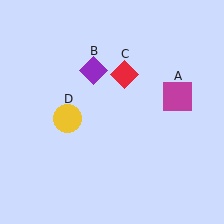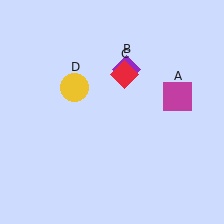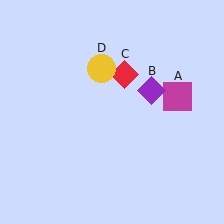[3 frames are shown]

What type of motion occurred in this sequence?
The purple diamond (object B), yellow circle (object D) rotated clockwise around the center of the scene.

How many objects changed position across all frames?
2 objects changed position: purple diamond (object B), yellow circle (object D).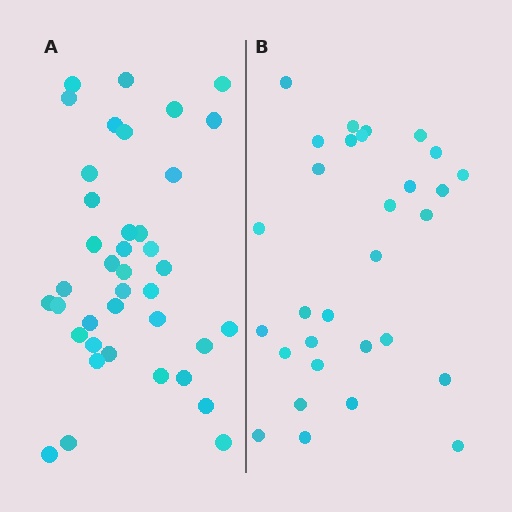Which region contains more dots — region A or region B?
Region A (the left region) has more dots.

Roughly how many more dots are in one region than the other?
Region A has roughly 8 or so more dots than region B.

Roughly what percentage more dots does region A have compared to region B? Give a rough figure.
About 30% more.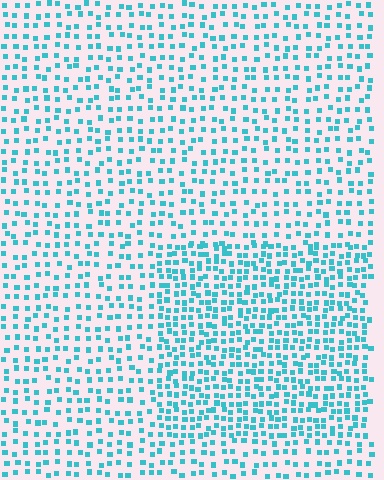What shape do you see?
I see a rectangle.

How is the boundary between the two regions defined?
The boundary is defined by a change in element density (approximately 1.8x ratio). All elements are the same color, size, and shape.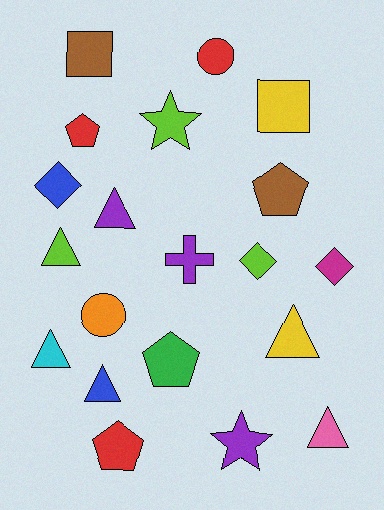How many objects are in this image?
There are 20 objects.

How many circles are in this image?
There are 2 circles.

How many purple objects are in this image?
There are 3 purple objects.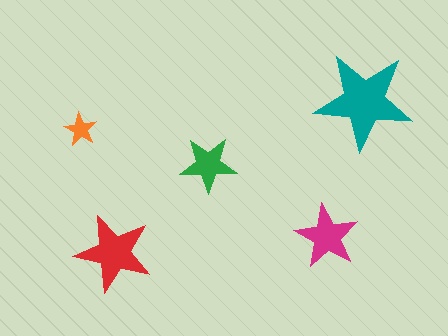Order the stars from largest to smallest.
the teal one, the red one, the magenta one, the green one, the orange one.